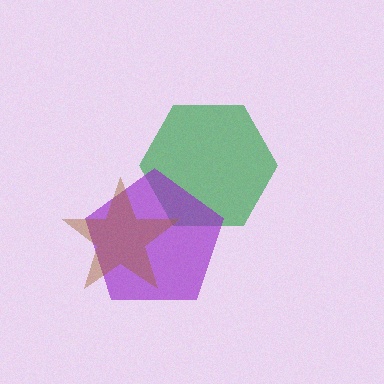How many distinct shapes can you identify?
There are 3 distinct shapes: a green hexagon, a purple pentagon, a brown star.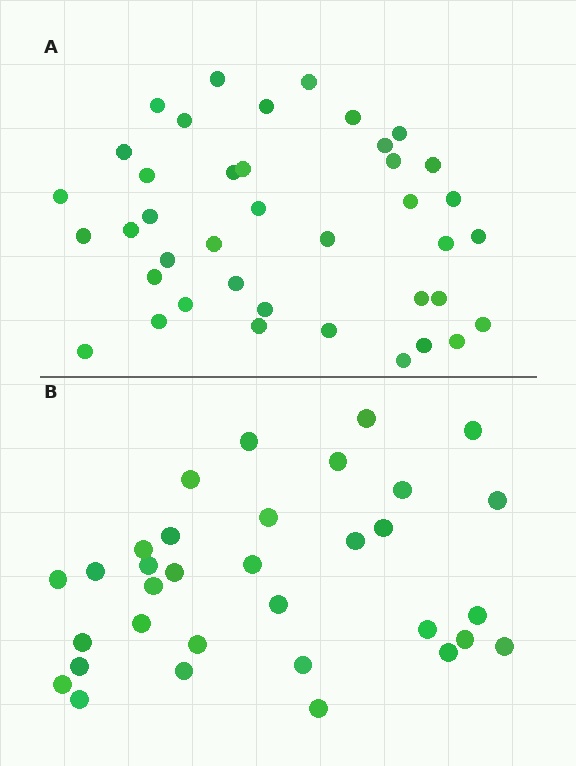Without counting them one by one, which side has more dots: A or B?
Region A (the top region) has more dots.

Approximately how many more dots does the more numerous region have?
Region A has roughly 8 or so more dots than region B.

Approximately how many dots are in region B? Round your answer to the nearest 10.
About 30 dots. (The exact count is 33, which rounds to 30.)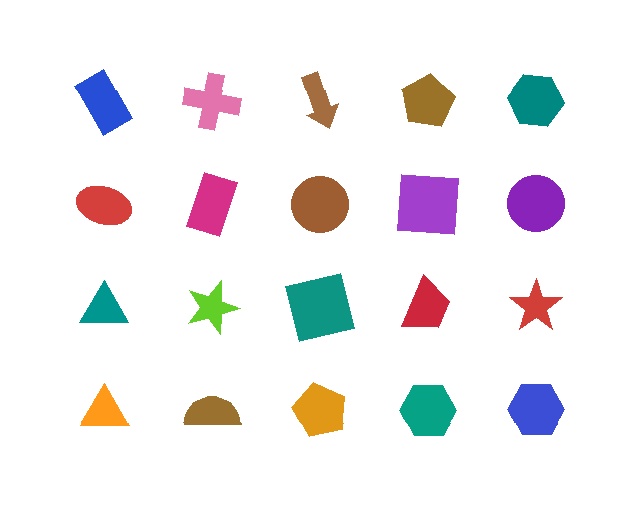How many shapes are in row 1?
5 shapes.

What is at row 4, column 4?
A teal hexagon.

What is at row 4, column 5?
A blue hexagon.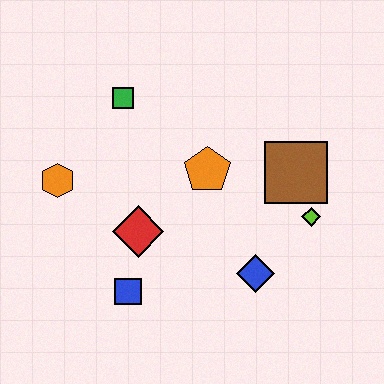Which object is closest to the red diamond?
The blue square is closest to the red diamond.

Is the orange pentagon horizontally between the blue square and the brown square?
Yes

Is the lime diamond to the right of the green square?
Yes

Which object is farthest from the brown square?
The orange hexagon is farthest from the brown square.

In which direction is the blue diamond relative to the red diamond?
The blue diamond is to the right of the red diamond.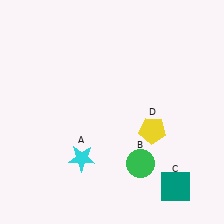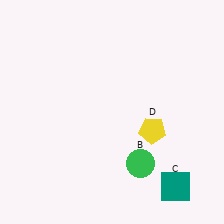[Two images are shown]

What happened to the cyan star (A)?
The cyan star (A) was removed in Image 2. It was in the bottom-left area of Image 1.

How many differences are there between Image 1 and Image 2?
There is 1 difference between the two images.